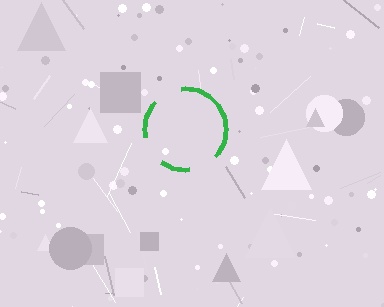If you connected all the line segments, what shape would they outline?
They would outline a circle.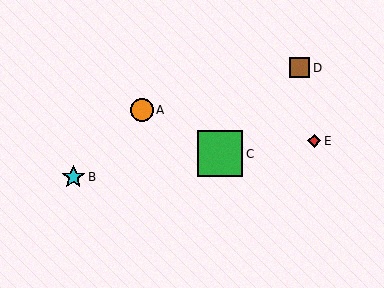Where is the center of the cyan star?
The center of the cyan star is at (73, 177).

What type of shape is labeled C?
Shape C is a green square.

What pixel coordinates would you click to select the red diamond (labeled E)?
Click at (314, 141) to select the red diamond E.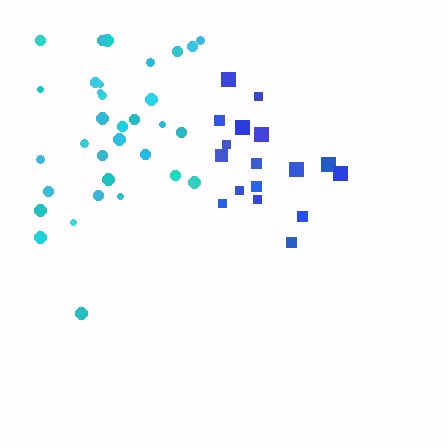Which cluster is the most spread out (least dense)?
Cyan.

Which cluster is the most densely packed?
Blue.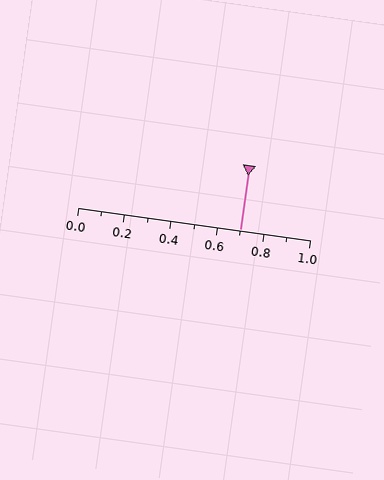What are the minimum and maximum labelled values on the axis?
The axis runs from 0.0 to 1.0.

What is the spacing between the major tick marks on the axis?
The major ticks are spaced 0.2 apart.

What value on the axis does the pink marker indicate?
The marker indicates approximately 0.7.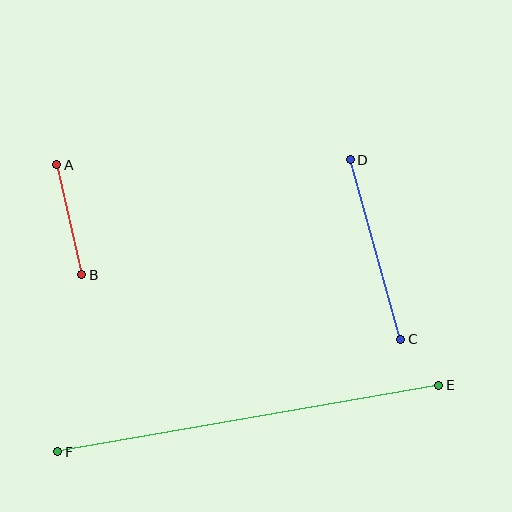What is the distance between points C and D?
The distance is approximately 186 pixels.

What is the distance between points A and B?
The distance is approximately 113 pixels.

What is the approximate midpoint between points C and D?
The midpoint is at approximately (375, 249) pixels.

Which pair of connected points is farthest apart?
Points E and F are farthest apart.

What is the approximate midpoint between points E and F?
The midpoint is at approximately (248, 419) pixels.